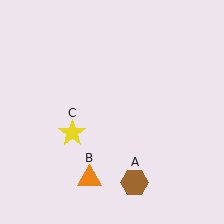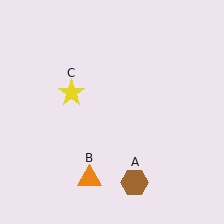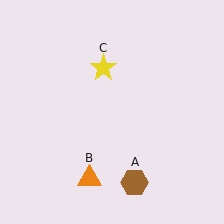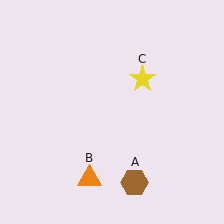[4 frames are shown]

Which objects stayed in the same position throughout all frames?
Brown hexagon (object A) and orange triangle (object B) remained stationary.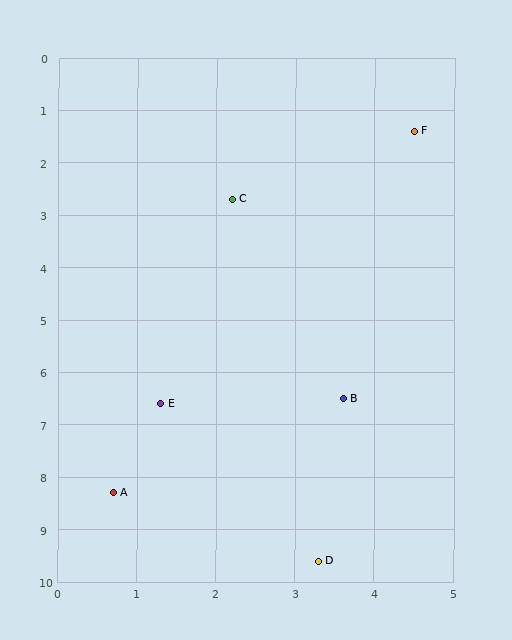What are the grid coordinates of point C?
Point C is at approximately (2.2, 2.7).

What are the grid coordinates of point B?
Point B is at approximately (3.6, 6.5).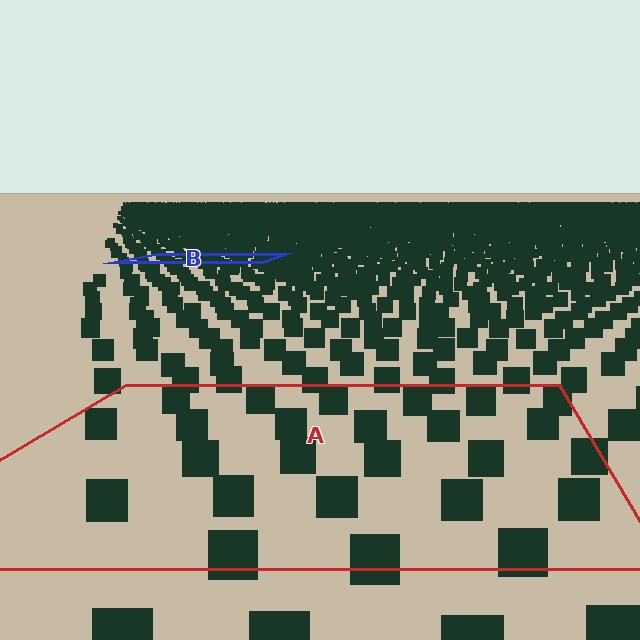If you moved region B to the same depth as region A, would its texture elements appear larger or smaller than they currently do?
They would appear larger. At a closer depth, the same texture elements are projected at a bigger on-screen size.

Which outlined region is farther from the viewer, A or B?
Region B is farther from the viewer — the texture elements inside it appear smaller and more densely packed.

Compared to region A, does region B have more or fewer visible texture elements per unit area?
Region B has more texture elements per unit area — they are packed more densely because it is farther away.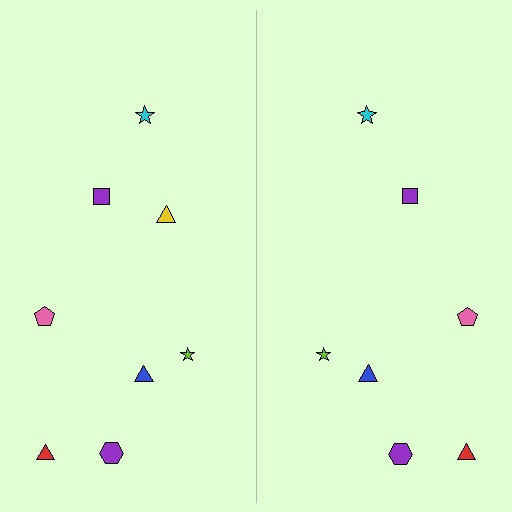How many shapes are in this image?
There are 15 shapes in this image.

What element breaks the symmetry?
A yellow triangle is missing from the right side.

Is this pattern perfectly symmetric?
No, the pattern is not perfectly symmetric. A yellow triangle is missing from the right side.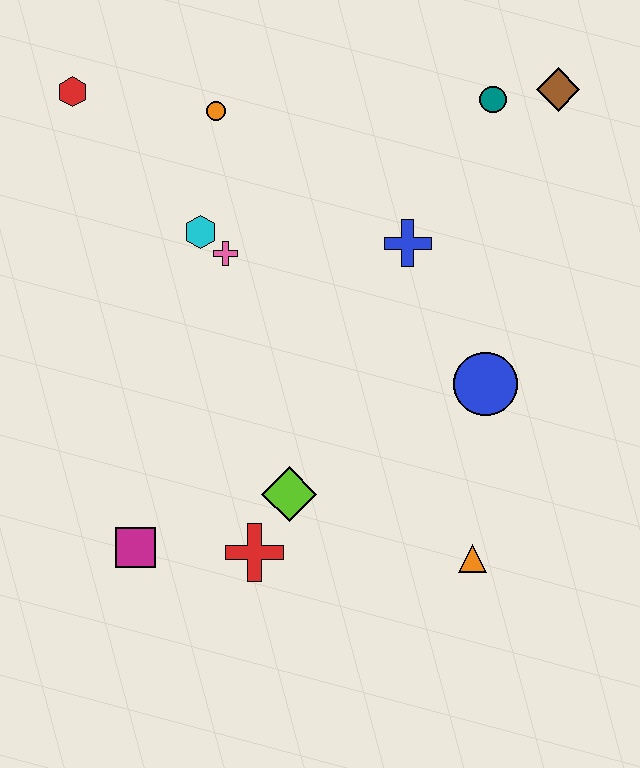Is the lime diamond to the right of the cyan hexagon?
Yes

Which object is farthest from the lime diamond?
The brown diamond is farthest from the lime diamond.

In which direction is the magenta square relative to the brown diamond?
The magenta square is below the brown diamond.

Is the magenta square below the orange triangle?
No